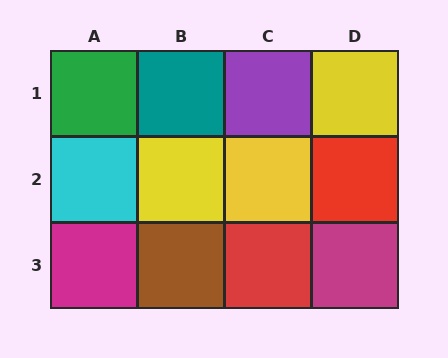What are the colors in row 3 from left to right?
Magenta, brown, red, magenta.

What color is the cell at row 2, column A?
Cyan.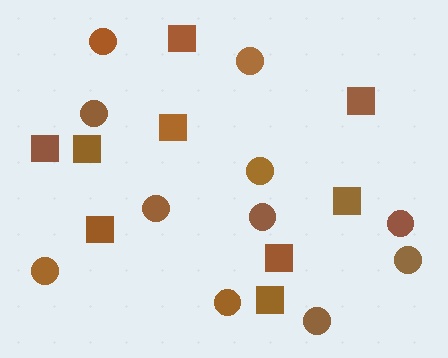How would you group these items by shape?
There are 2 groups: one group of circles (11) and one group of squares (9).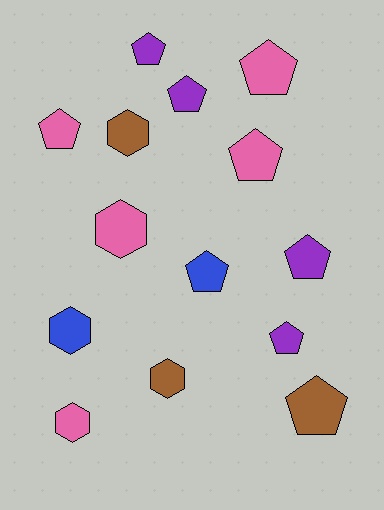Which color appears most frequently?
Pink, with 5 objects.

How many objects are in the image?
There are 14 objects.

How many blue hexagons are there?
There is 1 blue hexagon.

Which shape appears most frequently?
Pentagon, with 9 objects.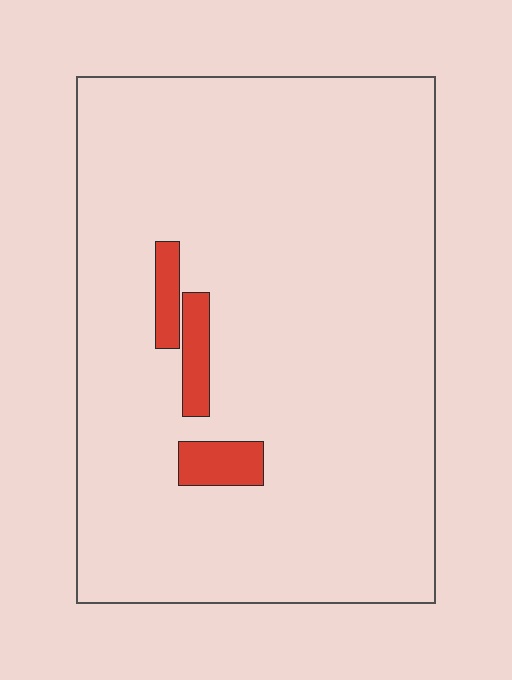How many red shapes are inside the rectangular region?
3.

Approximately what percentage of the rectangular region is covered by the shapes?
Approximately 5%.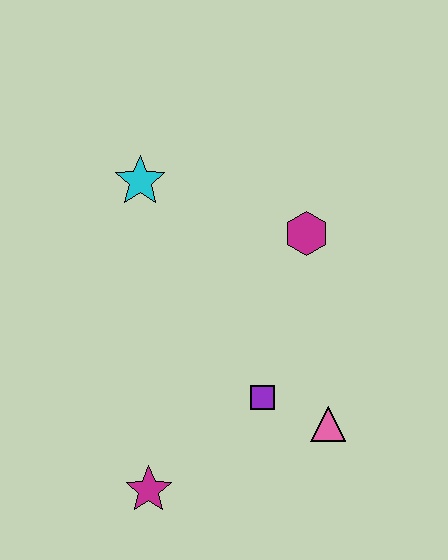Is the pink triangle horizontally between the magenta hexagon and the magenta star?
No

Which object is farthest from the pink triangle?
The cyan star is farthest from the pink triangle.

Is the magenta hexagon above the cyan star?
No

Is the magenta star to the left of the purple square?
Yes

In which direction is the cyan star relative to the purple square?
The cyan star is above the purple square.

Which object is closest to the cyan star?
The magenta hexagon is closest to the cyan star.